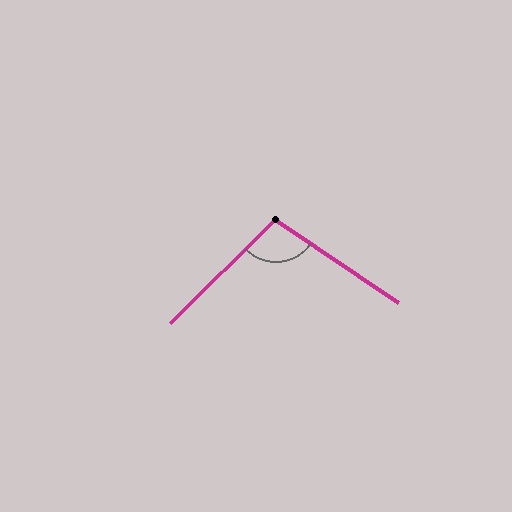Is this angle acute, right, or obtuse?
It is obtuse.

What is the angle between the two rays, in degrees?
Approximately 101 degrees.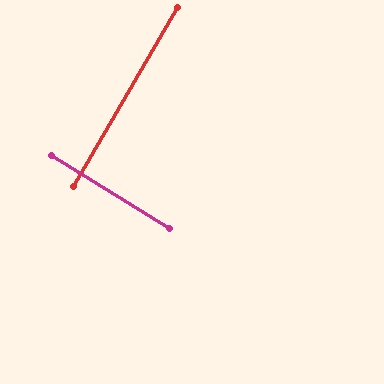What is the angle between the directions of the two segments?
Approximately 89 degrees.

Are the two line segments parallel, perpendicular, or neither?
Perpendicular — they meet at approximately 89°.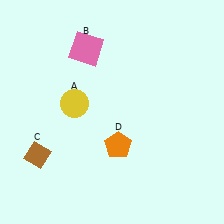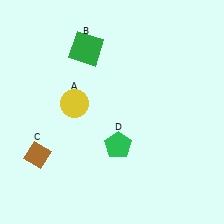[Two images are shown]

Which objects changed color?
B changed from pink to green. D changed from orange to green.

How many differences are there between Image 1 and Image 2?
There are 2 differences between the two images.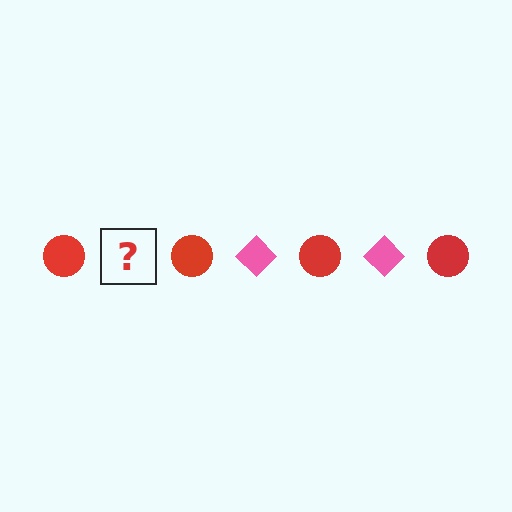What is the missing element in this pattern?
The missing element is a pink diamond.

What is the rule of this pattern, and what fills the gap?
The rule is that the pattern alternates between red circle and pink diamond. The gap should be filled with a pink diamond.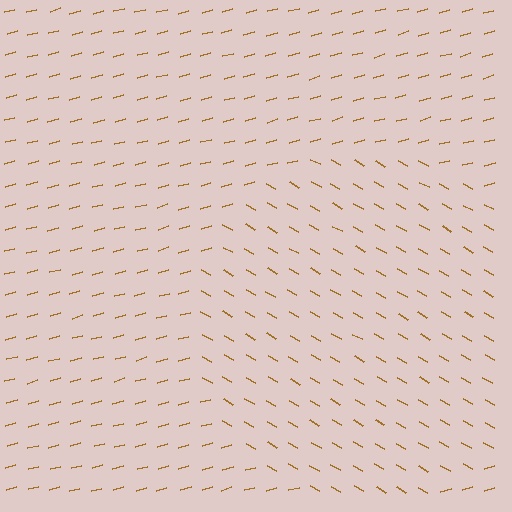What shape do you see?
I see a circle.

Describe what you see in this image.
The image is filled with small brown line segments. A circle region in the image has lines oriented differently from the surrounding lines, creating a visible texture boundary.